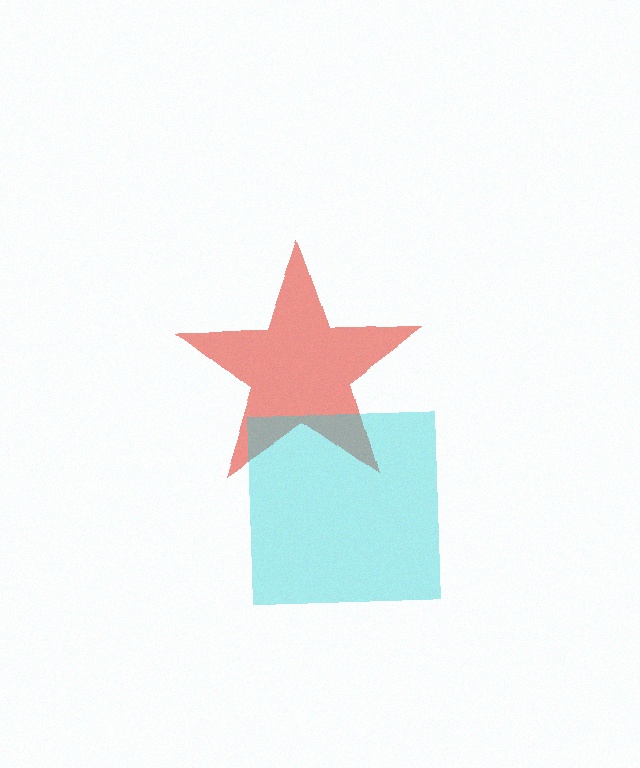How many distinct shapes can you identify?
There are 2 distinct shapes: a red star, a cyan square.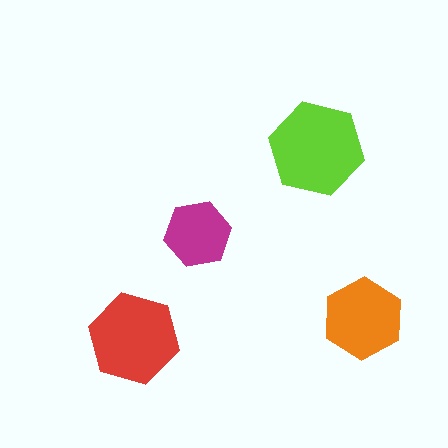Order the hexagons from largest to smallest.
the lime one, the red one, the orange one, the magenta one.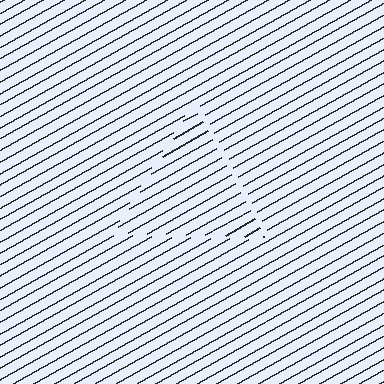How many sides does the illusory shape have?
3 sides — the line-ends trace a triangle.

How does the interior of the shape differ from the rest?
The interior of the shape contains the same grating, shifted by half a period — the contour is defined by the phase discontinuity where line-ends from the inner and outer gratings abut.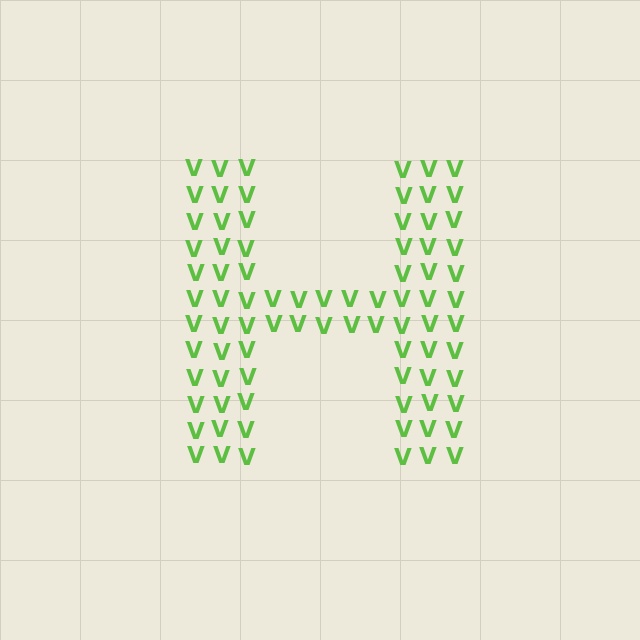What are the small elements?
The small elements are letter V's.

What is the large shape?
The large shape is the letter H.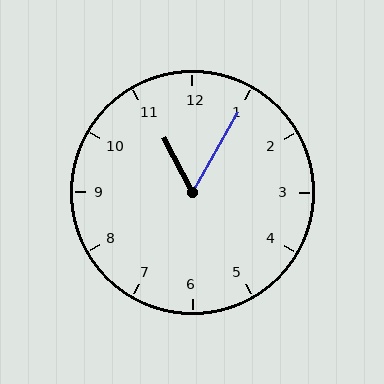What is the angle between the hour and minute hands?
Approximately 58 degrees.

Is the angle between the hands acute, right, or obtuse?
It is acute.